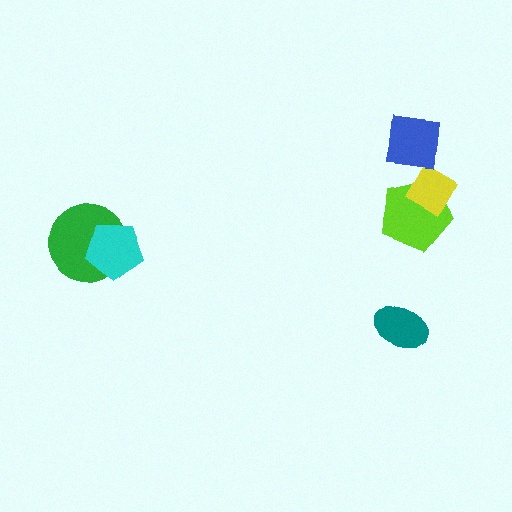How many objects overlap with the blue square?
1 object overlaps with the blue square.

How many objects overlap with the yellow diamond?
2 objects overlap with the yellow diamond.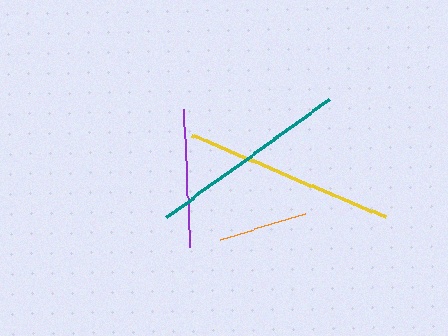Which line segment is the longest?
The yellow line is the longest at approximately 210 pixels.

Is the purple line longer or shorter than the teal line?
The teal line is longer than the purple line.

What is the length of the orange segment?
The orange segment is approximately 88 pixels long.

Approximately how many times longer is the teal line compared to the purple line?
The teal line is approximately 1.5 times the length of the purple line.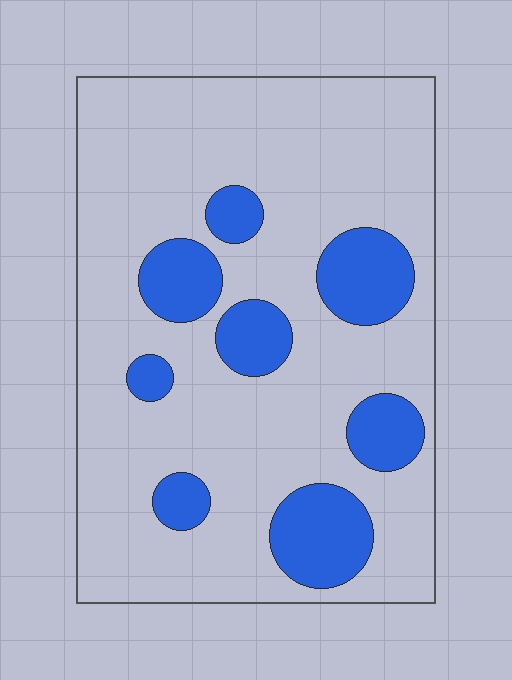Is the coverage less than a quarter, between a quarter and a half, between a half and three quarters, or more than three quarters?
Less than a quarter.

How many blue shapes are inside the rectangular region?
8.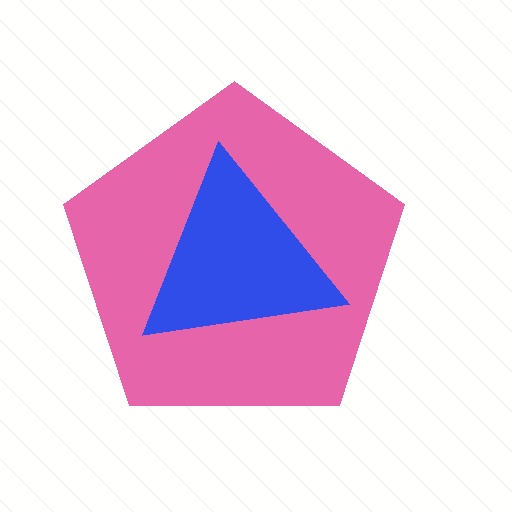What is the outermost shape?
The pink pentagon.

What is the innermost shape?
The blue triangle.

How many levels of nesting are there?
2.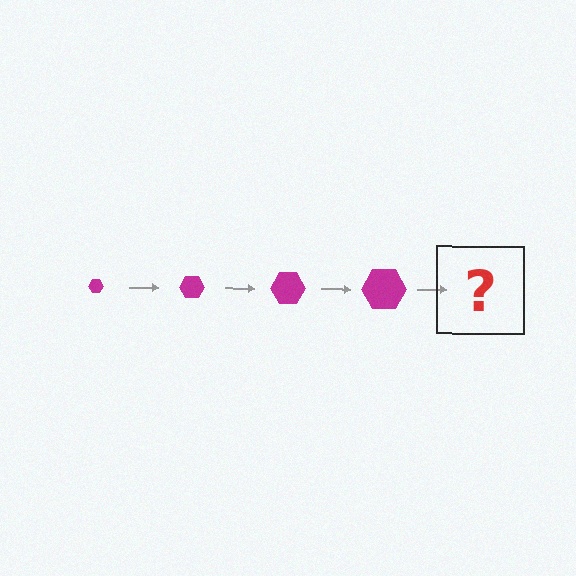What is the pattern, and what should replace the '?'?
The pattern is that the hexagon gets progressively larger each step. The '?' should be a magenta hexagon, larger than the previous one.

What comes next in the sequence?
The next element should be a magenta hexagon, larger than the previous one.